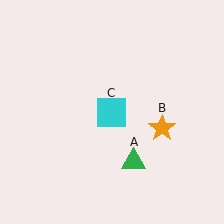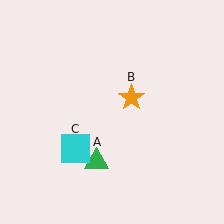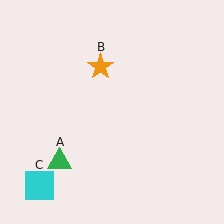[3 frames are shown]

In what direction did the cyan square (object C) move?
The cyan square (object C) moved down and to the left.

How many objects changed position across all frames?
3 objects changed position: green triangle (object A), orange star (object B), cyan square (object C).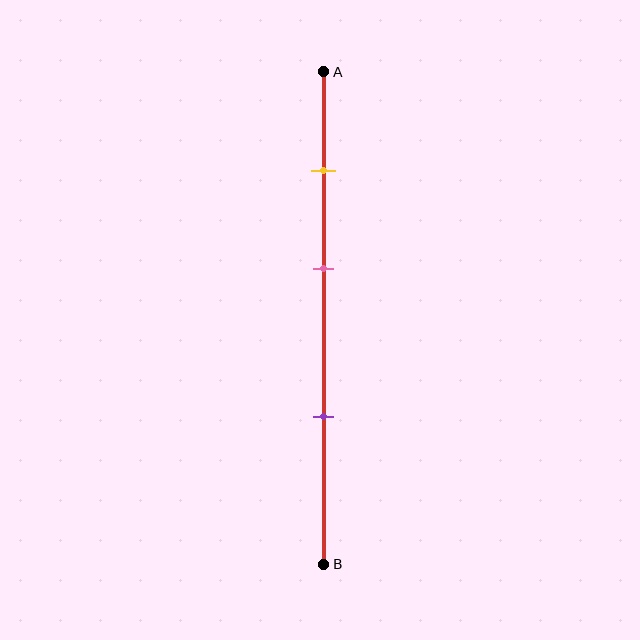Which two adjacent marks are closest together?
The yellow and pink marks are the closest adjacent pair.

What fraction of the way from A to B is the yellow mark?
The yellow mark is approximately 20% (0.2) of the way from A to B.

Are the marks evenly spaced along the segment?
Yes, the marks are approximately evenly spaced.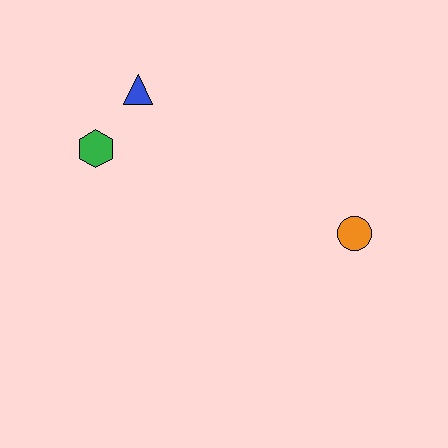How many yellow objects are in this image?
There are no yellow objects.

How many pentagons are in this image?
There are no pentagons.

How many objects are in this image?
There are 3 objects.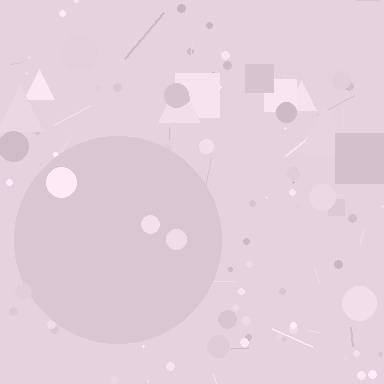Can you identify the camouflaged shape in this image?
The camouflaged shape is a circle.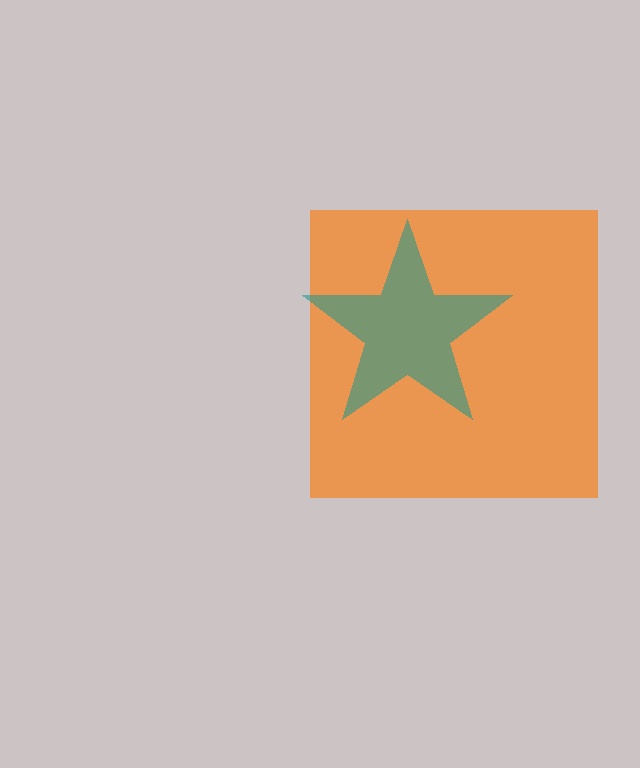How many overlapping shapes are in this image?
There are 2 overlapping shapes in the image.